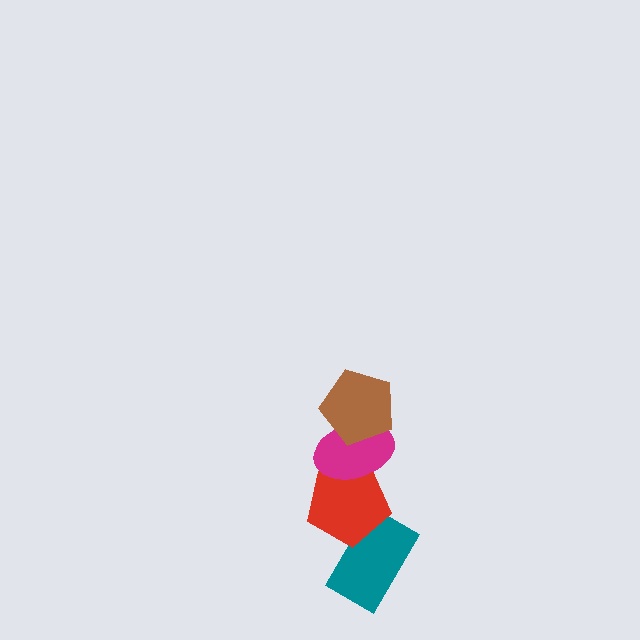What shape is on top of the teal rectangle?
The red pentagon is on top of the teal rectangle.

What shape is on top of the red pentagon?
The magenta ellipse is on top of the red pentagon.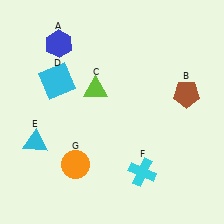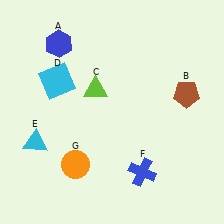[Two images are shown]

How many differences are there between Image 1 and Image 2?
There is 1 difference between the two images.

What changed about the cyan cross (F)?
In Image 1, F is cyan. In Image 2, it changed to blue.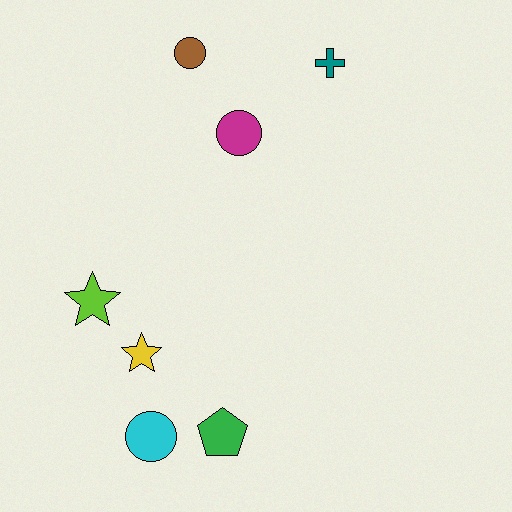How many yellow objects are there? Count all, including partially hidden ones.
There is 1 yellow object.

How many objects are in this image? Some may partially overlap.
There are 7 objects.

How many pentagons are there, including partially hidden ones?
There is 1 pentagon.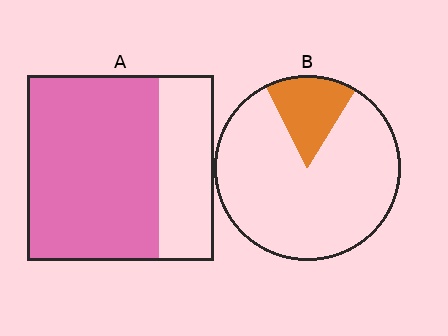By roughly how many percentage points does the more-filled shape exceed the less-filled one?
By roughly 55 percentage points (A over B).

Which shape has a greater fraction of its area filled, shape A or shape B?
Shape A.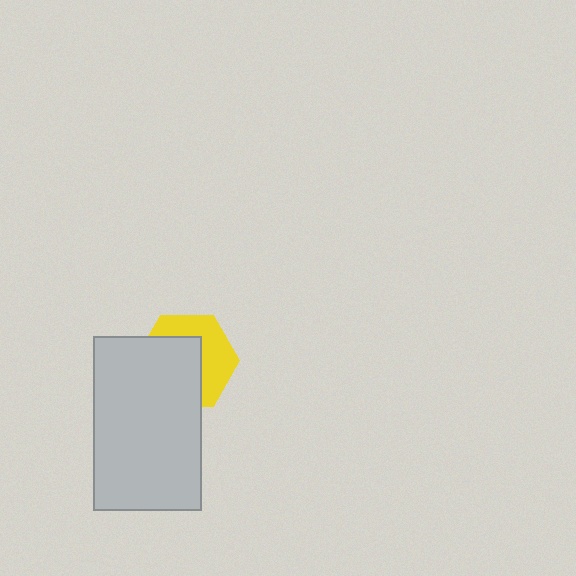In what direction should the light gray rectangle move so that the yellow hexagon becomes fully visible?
The light gray rectangle should move toward the lower-left. That is the shortest direction to clear the overlap and leave the yellow hexagon fully visible.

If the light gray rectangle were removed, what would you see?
You would see the complete yellow hexagon.